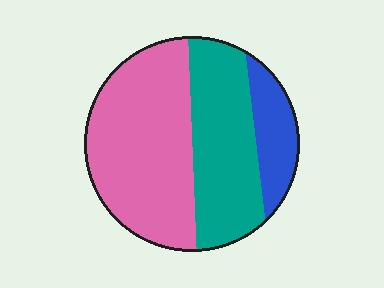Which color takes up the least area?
Blue, at roughly 15%.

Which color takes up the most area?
Pink, at roughly 50%.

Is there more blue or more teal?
Teal.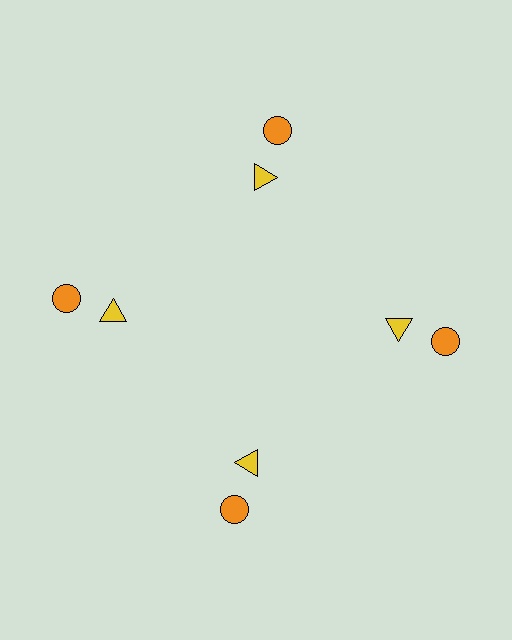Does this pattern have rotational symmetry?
Yes, this pattern has 4-fold rotational symmetry. It looks the same after rotating 90 degrees around the center.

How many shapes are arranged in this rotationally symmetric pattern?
There are 8 shapes, arranged in 4 groups of 2.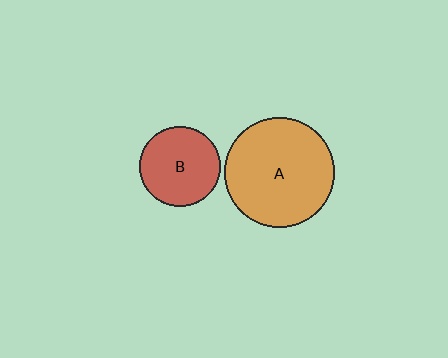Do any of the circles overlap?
No, none of the circles overlap.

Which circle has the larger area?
Circle A (orange).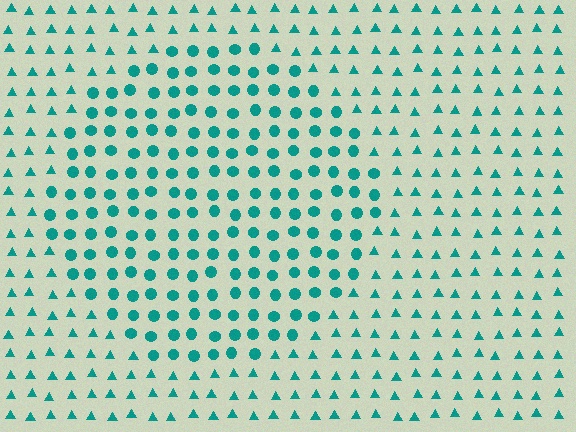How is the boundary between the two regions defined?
The boundary is defined by a change in element shape: circles inside vs. triangles outside. All elements share the same color and spacing.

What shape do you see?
I see a circle.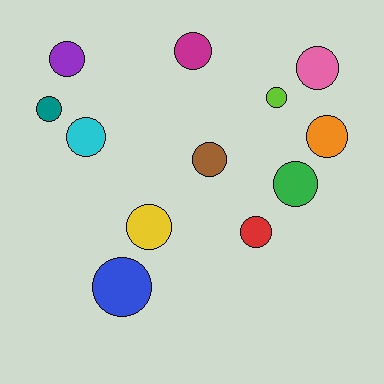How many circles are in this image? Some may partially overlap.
There are 12 circles.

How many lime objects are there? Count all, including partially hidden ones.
There is 1 lime object.